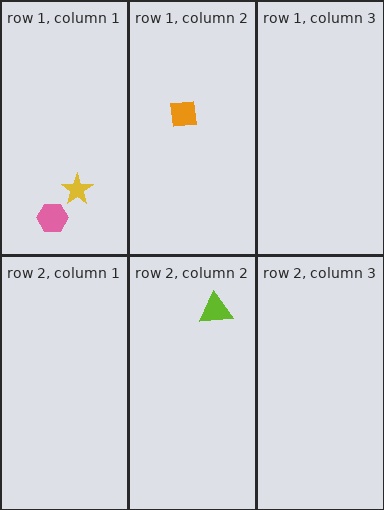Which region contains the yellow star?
The row 1, column 1 region.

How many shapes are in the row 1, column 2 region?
1.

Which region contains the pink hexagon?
The row 1, column 1 region.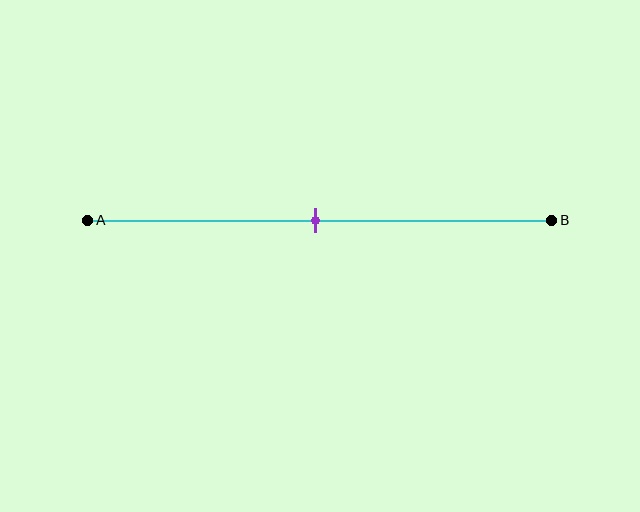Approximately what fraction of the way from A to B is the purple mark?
The purple mark is approximately 50% of the way from A to B.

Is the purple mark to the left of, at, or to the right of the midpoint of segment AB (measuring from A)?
The purple mark is approximately at the midpoint of segment AB.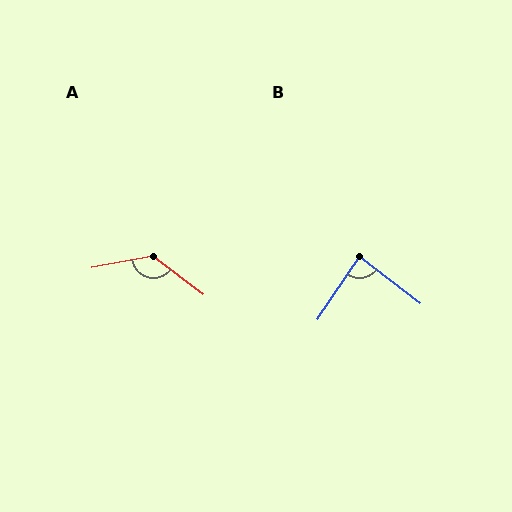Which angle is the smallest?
B, at approximately 86 degrees.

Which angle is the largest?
A, at approximately 133 degrees.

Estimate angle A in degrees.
Approximately 133 degrees.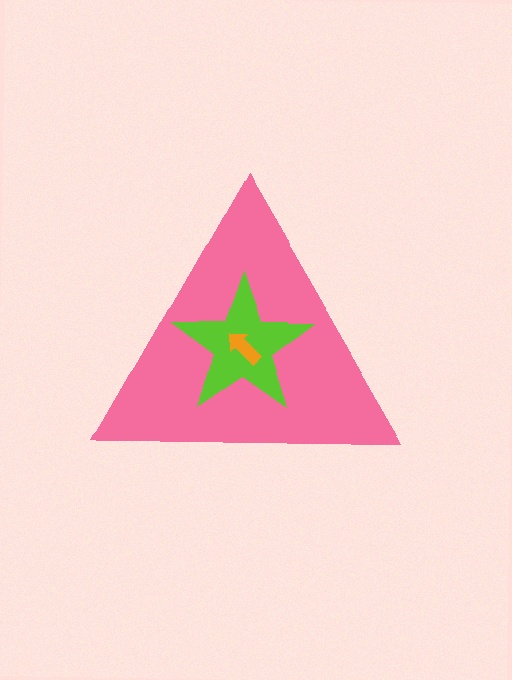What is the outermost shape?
The pink triangle.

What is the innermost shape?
The orange arrow.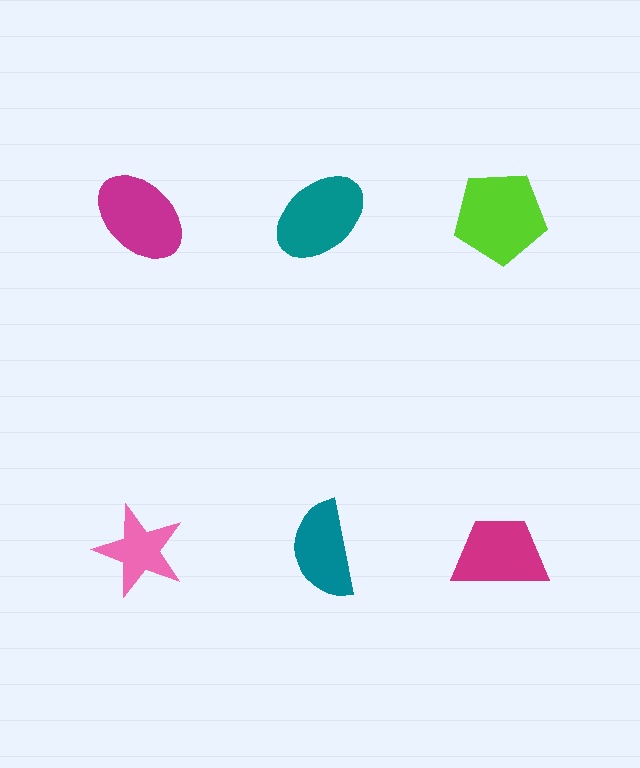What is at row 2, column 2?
A teal semicircle.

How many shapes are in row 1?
3 shapes.